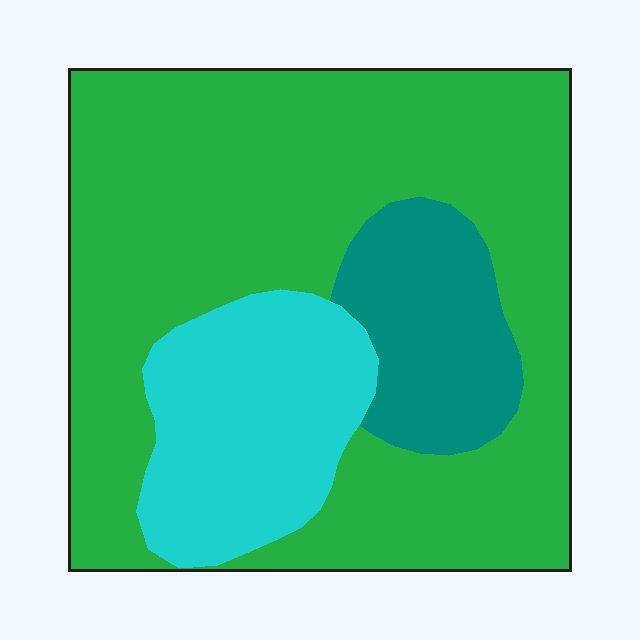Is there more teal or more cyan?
Cyan.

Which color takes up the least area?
Teal, at roughly 15%.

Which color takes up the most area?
Green, at roughly 65%.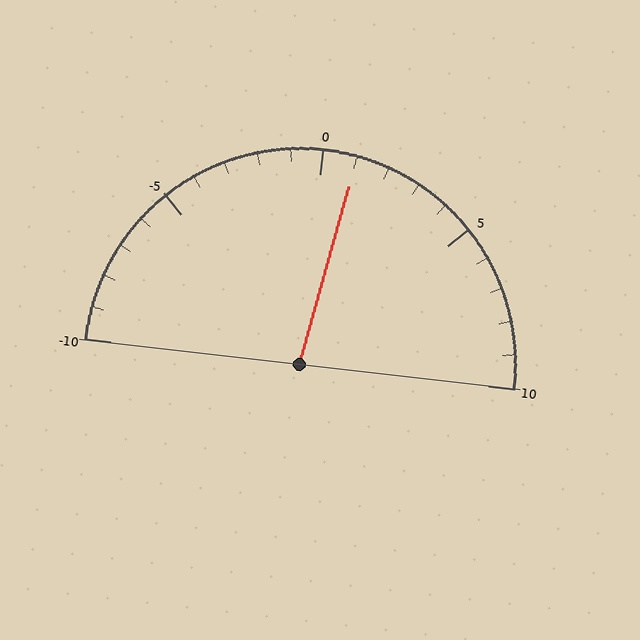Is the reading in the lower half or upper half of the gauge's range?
The reading is in the upper half of the range (-10 to 10).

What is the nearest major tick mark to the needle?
The nearest major tick mark is 0.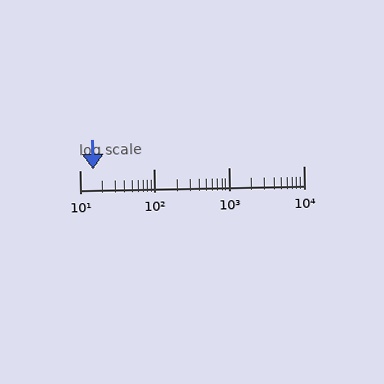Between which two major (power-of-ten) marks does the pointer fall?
The pointer is between 10 and 100.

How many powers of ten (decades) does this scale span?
The scale spans 3 decades, from 10 to 10000.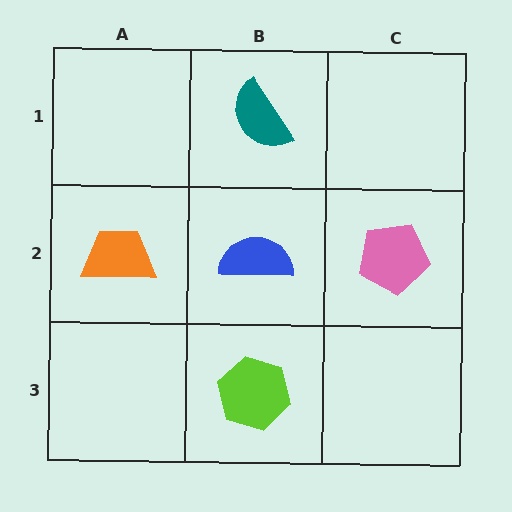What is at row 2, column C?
A pink pentagon.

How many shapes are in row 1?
1 shape.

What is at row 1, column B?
A teal semicircle.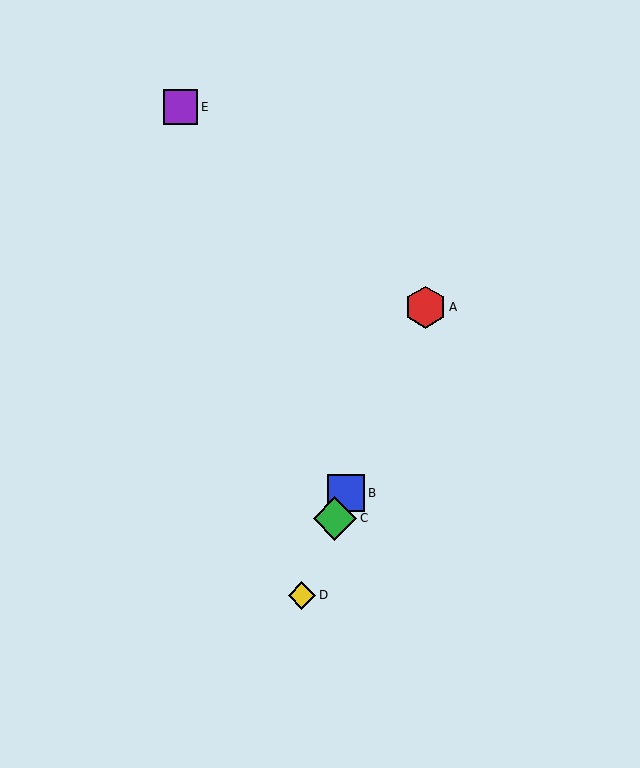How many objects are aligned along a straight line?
4 objects (A, B, C, D) are aligned along a straight line.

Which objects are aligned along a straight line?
Objects A, B, C, D are aligned along a straight line.